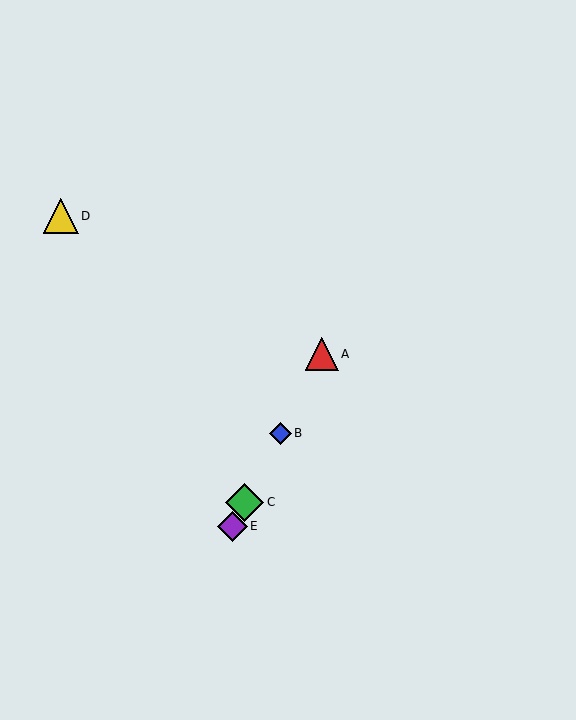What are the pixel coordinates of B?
Object B is at (281, 433).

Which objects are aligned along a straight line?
Objects A, B, C, E are aligned along a straight line.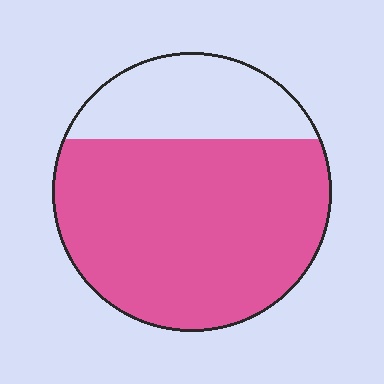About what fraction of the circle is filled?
About three quarters (3/4).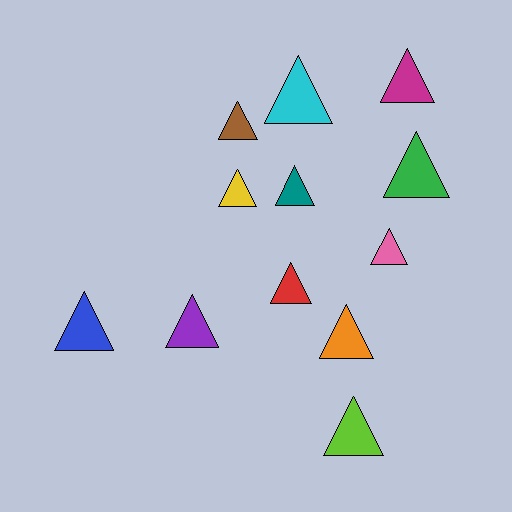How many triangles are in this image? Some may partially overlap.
There are 12 triangles.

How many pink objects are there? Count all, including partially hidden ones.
There is 1 pink object.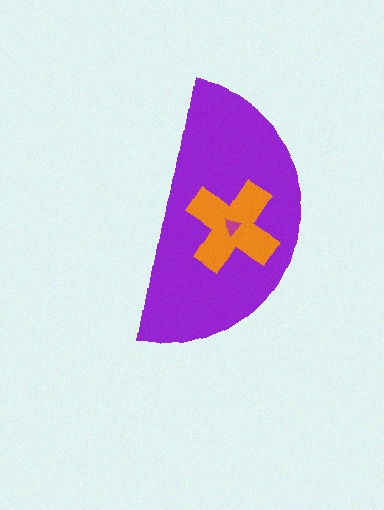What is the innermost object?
The magenta triangle.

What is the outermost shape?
The purple semicircle.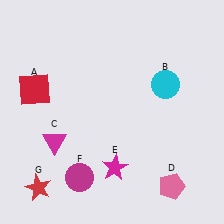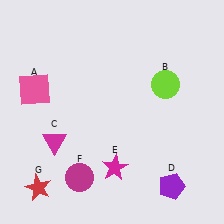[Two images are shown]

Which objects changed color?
A changed from red to pink. B changed from cyan to lime. D changed from pink to purple.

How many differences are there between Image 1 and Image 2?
There are 3 differences between the two images.